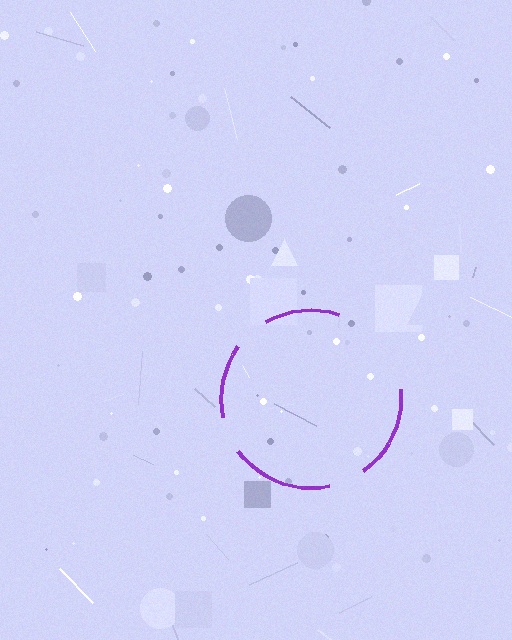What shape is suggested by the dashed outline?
The dashed outline suggests a circle.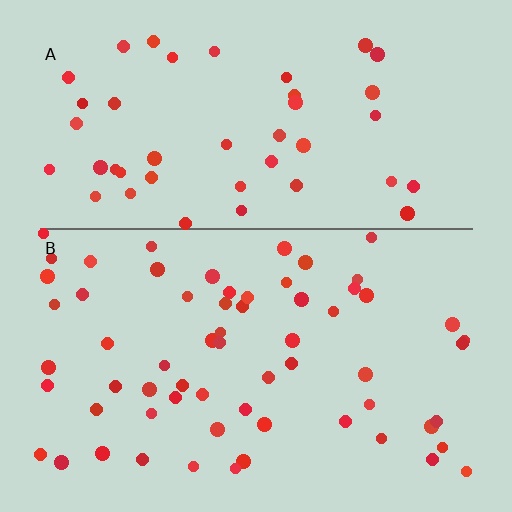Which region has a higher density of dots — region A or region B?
B (the bottom).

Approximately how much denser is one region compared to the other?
Approximately 1.4× — region B over region A.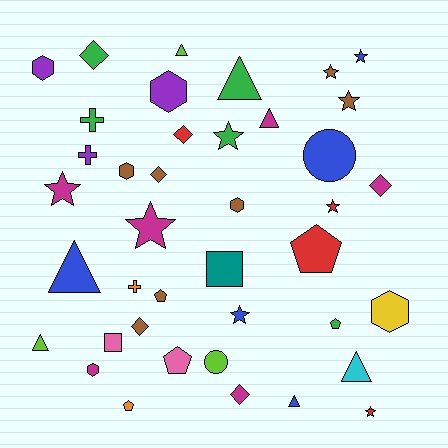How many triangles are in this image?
There are 7 triangles.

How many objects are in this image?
There are 40 objects.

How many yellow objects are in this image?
There is 1 yellow object.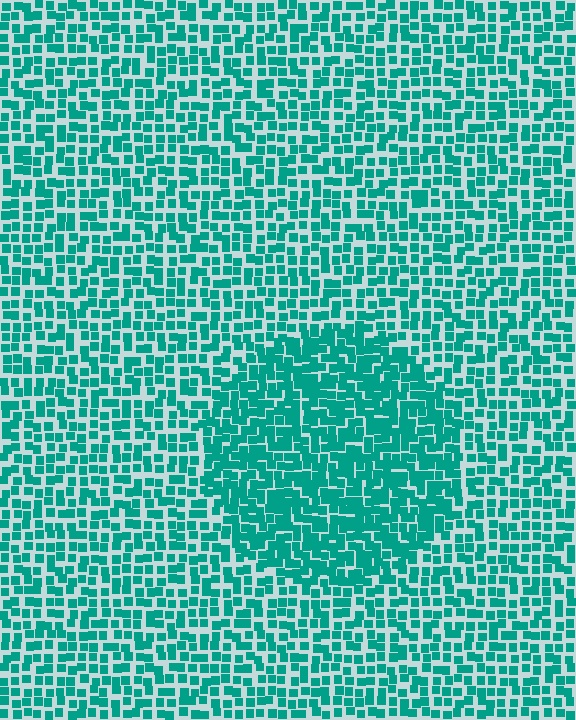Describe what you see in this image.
The image contains small teal elements arranged at two different densities. A circle-shaped region is visible where the elements are more densely packed than the surrounding area.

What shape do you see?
I see a circle.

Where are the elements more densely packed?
The elements are more densely packed inside the circle boundary.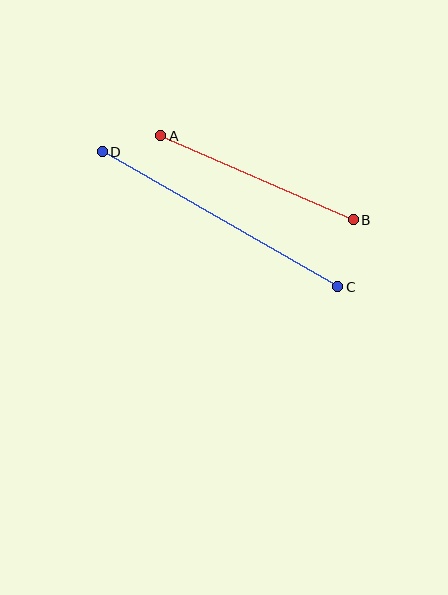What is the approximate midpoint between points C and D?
The midpoint is at approximately (220, 219) pixels.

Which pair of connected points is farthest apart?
Points C and D are farthest apart.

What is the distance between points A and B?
The distance is approximately 210 pixels.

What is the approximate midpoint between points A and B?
The midpoint is at approximately (257, 178) pixels.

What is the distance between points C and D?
The distance is approximately 272 pixels.